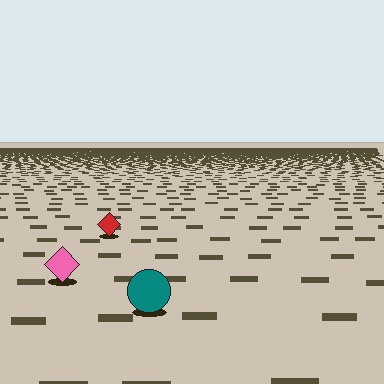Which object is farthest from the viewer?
The red diamond is farthest from the viewer. It appears smaller and the ground texture around it is denser.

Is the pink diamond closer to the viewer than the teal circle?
No. The teal circle is closer — you can tell from the texture gradient: the ground texture is coarser near it.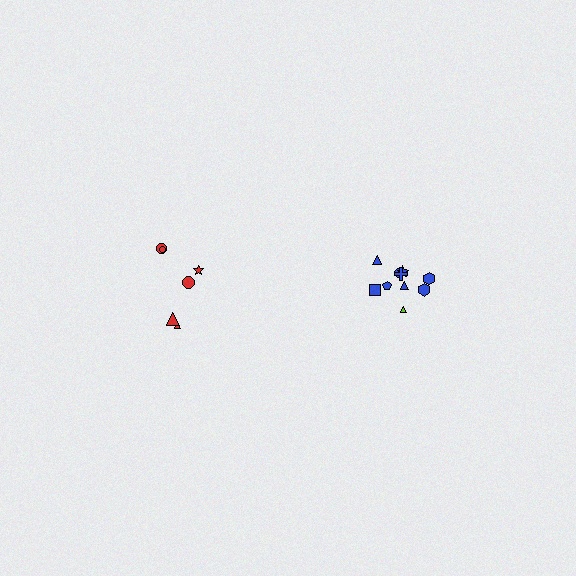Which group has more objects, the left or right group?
The right group.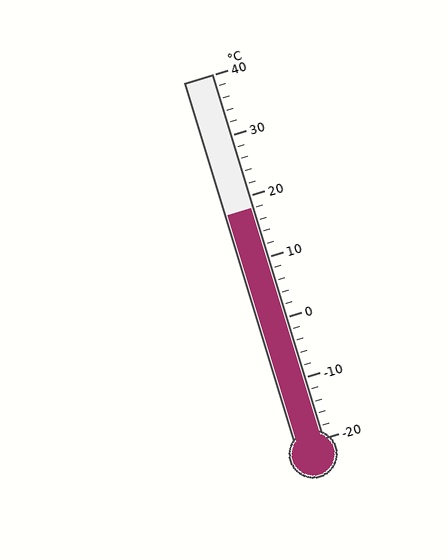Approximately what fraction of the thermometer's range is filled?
The thermometer is filled to approximately 65% of its range.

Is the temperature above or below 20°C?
The temperature is below 20°C.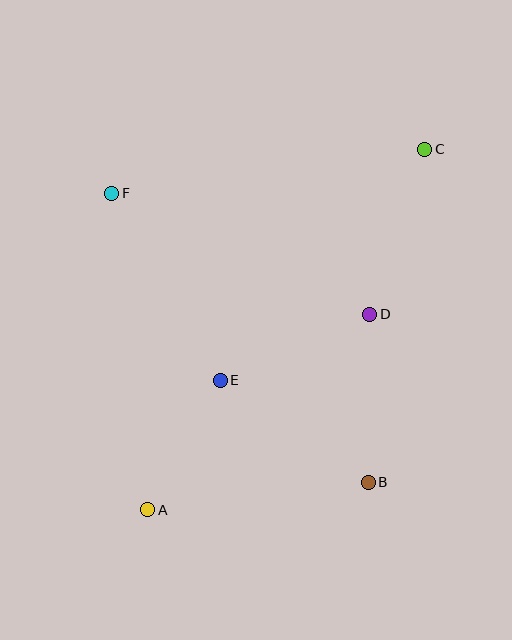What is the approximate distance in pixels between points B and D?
The distance between B and D is approximately 168 pixels.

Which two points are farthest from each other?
Points A and C are farthest from each other.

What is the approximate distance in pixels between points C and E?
The distance between C and E is approximately 308 pixels.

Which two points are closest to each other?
Points A and E are closest to each other.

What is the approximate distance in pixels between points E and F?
The distance between E and F is approximately 216 pixels.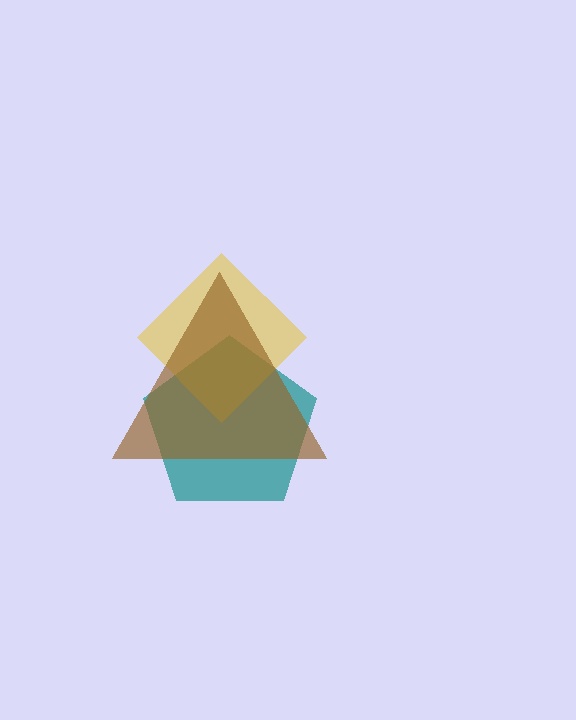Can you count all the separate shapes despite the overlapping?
Yes, there are 3 separate shapes.